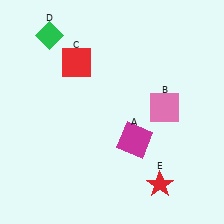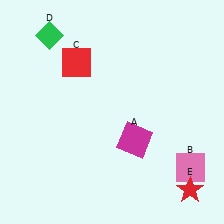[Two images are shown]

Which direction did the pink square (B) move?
The pink square (B) moved down.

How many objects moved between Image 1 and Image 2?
2 objects moved between the two images.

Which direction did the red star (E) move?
The red star (E) moved right.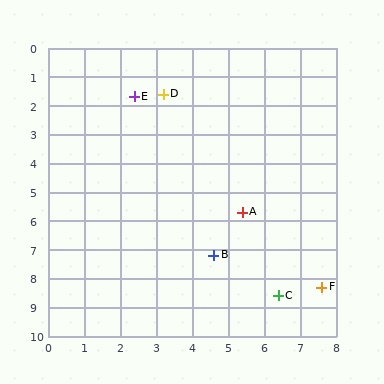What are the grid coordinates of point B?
Point B is at approximately (4.6, 7.2).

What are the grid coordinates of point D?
Point D is at approximately (3.2, 1.6).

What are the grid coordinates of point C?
Point C is at approximately (6.4, 8.6).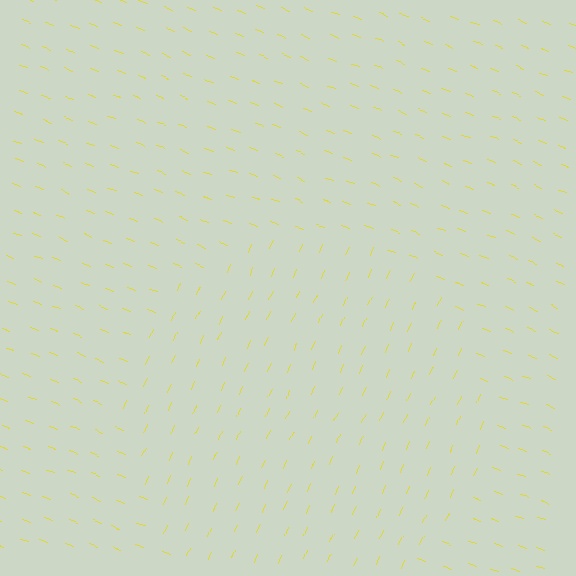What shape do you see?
I see a circle.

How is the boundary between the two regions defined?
The boundary is defined purely by a change in line orientation (approximately 87 degrees difference). All lines are the same color and thickness.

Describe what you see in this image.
The image is filled with small yellow line segments. A circle region in the image has lines oriented differently from the surrounding lines, creating a visible texture boundary.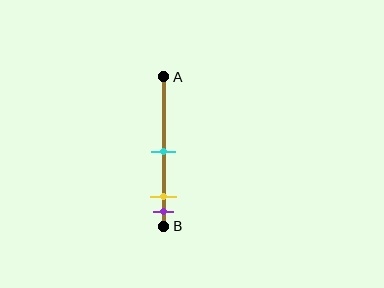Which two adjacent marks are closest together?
The yellow and purple marks are the closest adjacent pair.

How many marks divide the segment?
There are 3 marks dividing the segment.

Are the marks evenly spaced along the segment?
No, the marks are not evenly spaced.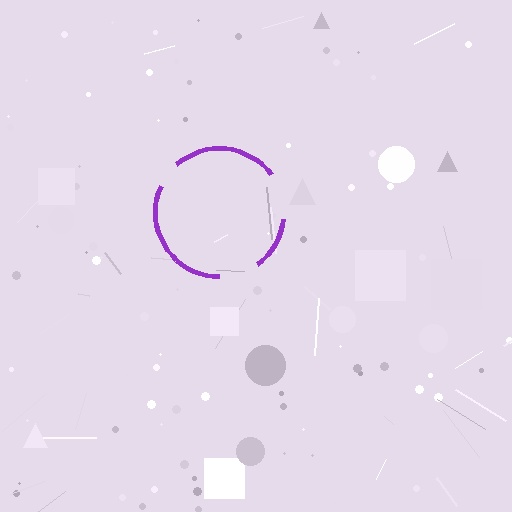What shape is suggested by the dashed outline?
The dashed outline suggests a circle.